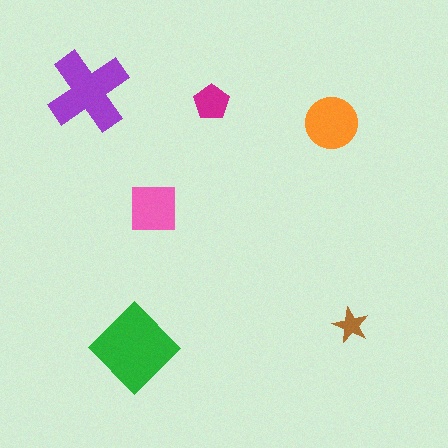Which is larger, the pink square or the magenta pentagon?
The pink square.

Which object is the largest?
The green diamond.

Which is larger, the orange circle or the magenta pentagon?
The orange circle.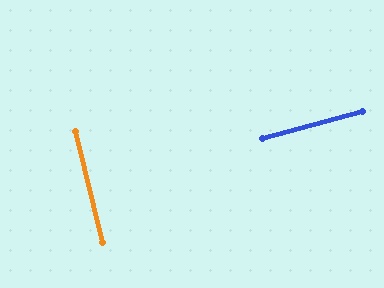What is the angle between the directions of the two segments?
Approximately 89 degrees.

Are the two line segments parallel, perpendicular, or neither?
Perpendicular — they meet at approximately 89°.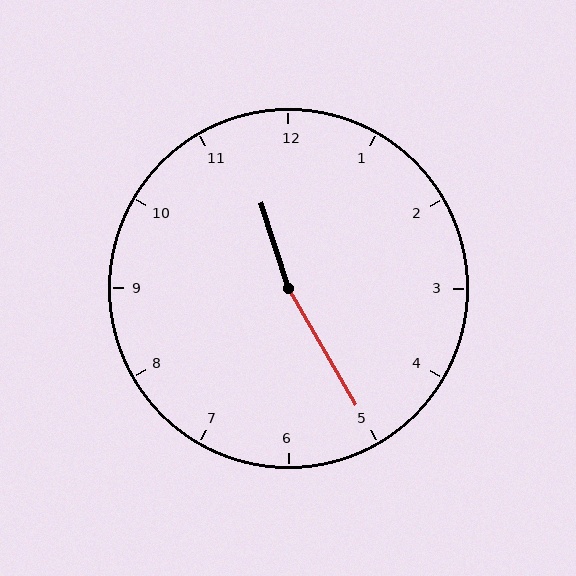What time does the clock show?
11:25.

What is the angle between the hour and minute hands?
Approximately 168 degrees.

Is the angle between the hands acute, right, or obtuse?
It is obtuse.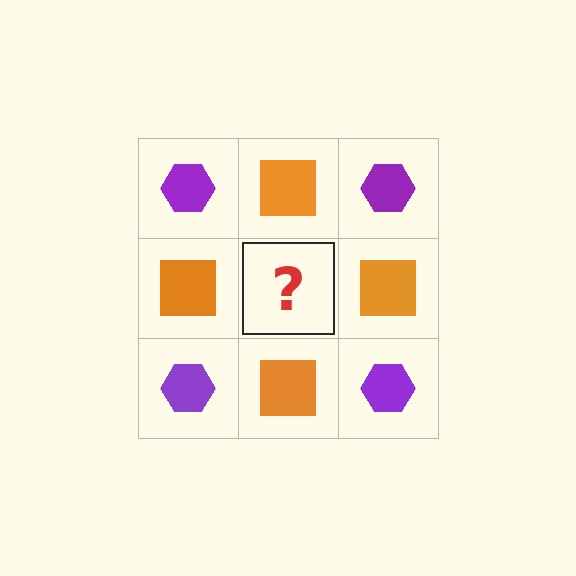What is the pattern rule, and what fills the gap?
The rule is that it alternates purple hexagon and orange square in a checkerboard pattern. The gap should be filled with a purple hexagon.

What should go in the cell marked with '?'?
The missing cell should contain a purple hexagon.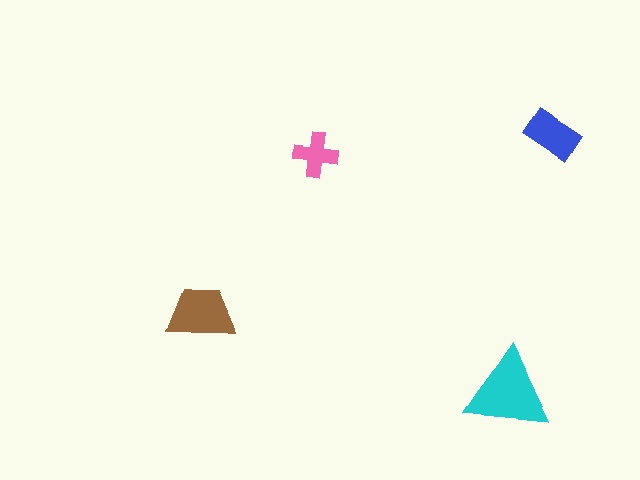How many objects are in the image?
There are 4 objects in the image.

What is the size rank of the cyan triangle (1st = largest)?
1st.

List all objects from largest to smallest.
The cyan triangle, the brown trapezoid, the blue rectangle, the pink cross.